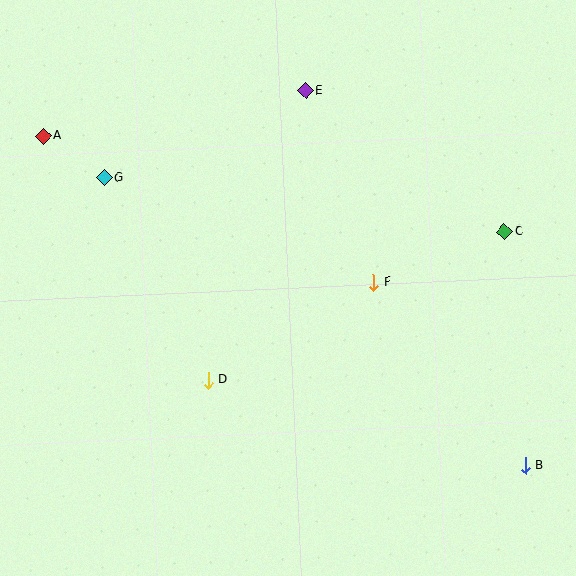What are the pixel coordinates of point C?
Point C is at (505, 232).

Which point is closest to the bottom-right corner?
Point B is closest to the bottom-right corner.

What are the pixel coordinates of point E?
Point E is at (305, 91).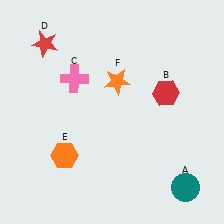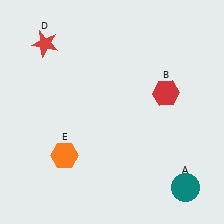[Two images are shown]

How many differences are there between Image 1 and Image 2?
There are 2 differences between the two images.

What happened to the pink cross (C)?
The pink cross (C) was removed in Image 2. It was in the top-left area of Image 1.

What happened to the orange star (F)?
The orange star (F) was removed in Image 2. It was in the top-right area of Image 1.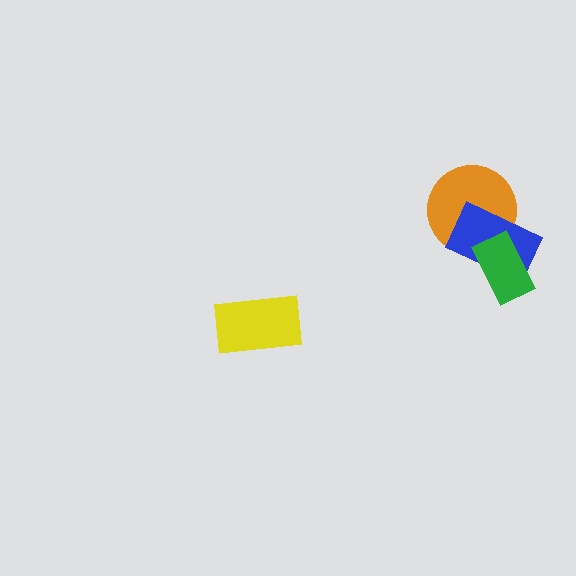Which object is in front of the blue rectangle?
The green rectangle is in front of the blue rectangle.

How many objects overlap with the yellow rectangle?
0 objects overlap with the yellow rectangle.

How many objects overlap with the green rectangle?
2 objects overlap with the green rectangle.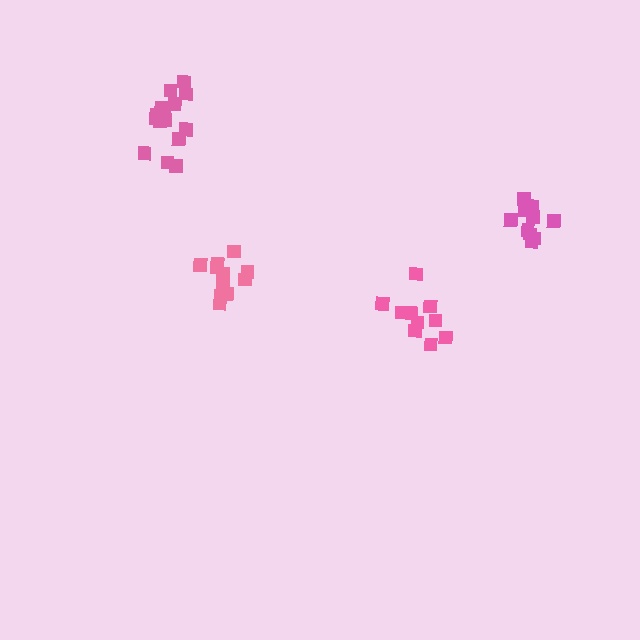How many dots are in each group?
Group 1: 11 dots, Group 2: 10 dots, Group 3: 11 dots, Group 4: 15 dots (47 total).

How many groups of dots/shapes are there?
There are 4 groups.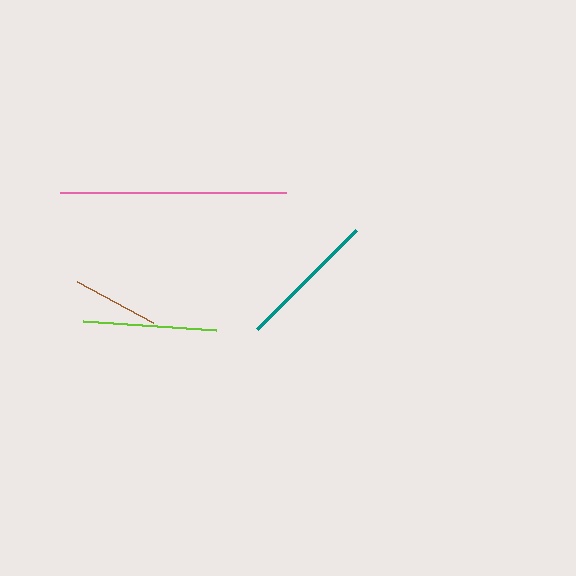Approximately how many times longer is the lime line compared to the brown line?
The lime line is approximately 1.5 times the length of the brown line.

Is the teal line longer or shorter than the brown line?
The teal line is longer than the brown line.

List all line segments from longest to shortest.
From longest to shortest: pink, teal, lime, brown.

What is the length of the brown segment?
The brown segment is approximately 87 pixels long.